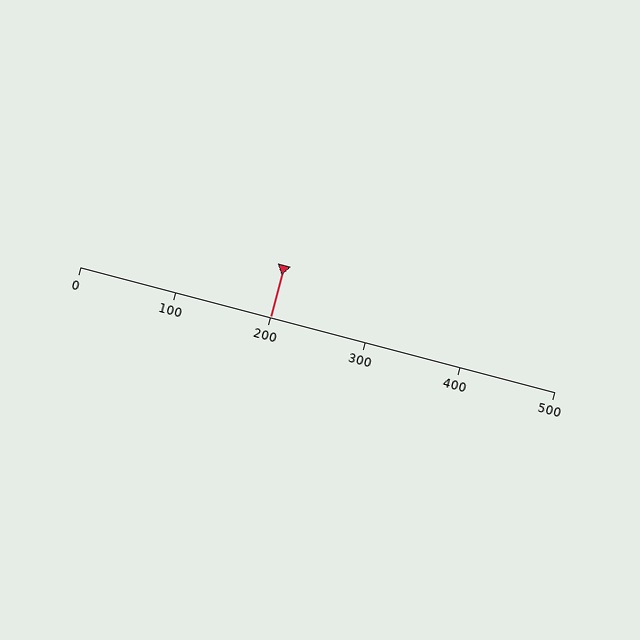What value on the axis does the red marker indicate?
The marker indicates approximately 200.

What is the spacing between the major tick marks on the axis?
The major ticks are spaced 100 apart.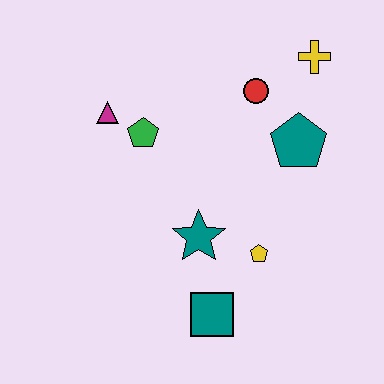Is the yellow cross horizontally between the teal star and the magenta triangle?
No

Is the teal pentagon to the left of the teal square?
No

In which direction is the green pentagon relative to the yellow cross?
The green pentagon is to the left of the yellow cross.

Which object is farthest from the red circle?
The teal square is farthest from the red circle.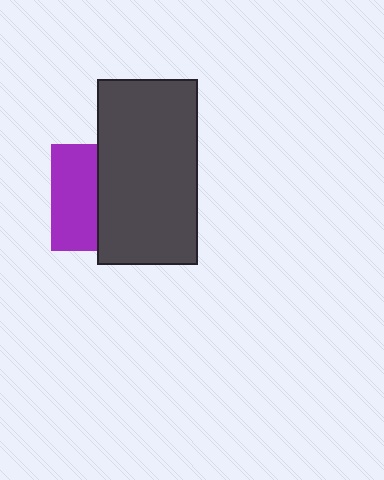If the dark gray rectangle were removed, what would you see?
You would see the complete purple square.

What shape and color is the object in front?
The object in front is a dark gray rectangle.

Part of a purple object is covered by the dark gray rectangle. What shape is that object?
It is a square.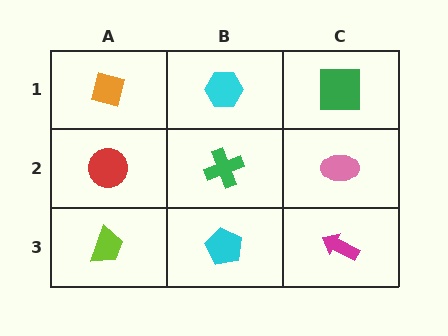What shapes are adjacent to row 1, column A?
A red circle (row 2, column A), a cyan hexagon (row 1, column B).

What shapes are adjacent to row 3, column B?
A green cross (row 2, column B), a lime trapezoid (row 3, column A), a magenta arrow (row 3, column C).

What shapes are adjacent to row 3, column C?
A pink ellipse (row 2, column C), a cyan pentagon (row 3, column B).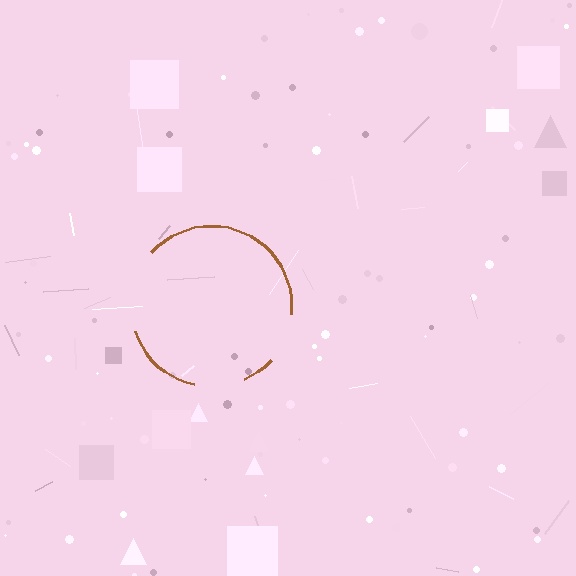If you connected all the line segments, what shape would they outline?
They would outline a circle.